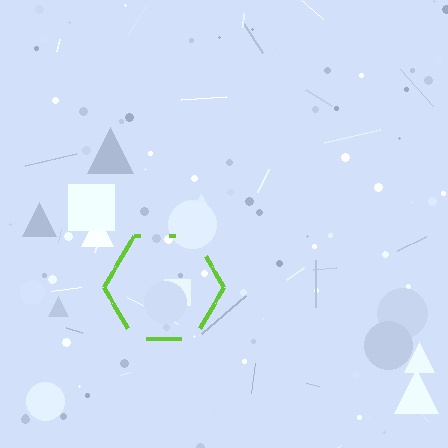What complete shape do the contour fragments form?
The contour fragments form a hexagon.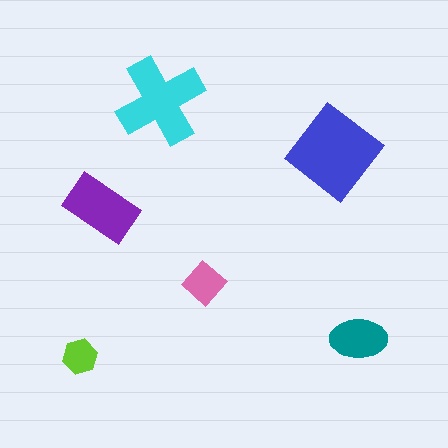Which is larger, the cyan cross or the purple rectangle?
The cyan cross.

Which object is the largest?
The blue diamond.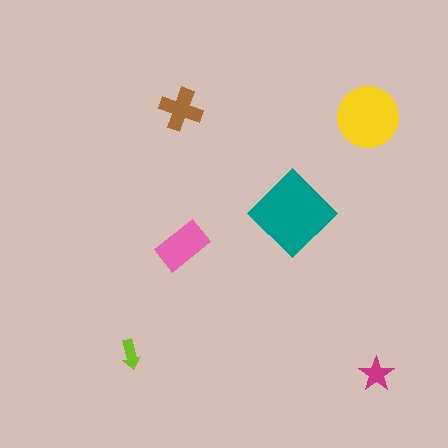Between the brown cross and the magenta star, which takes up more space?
The brown cross.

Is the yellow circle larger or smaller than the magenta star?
Larger.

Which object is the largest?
The teal diamond.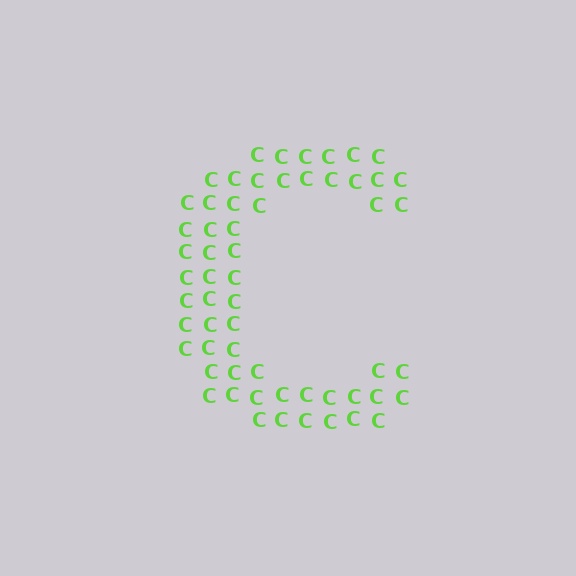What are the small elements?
The small elements are letter C's.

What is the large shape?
The large shape is the letter C.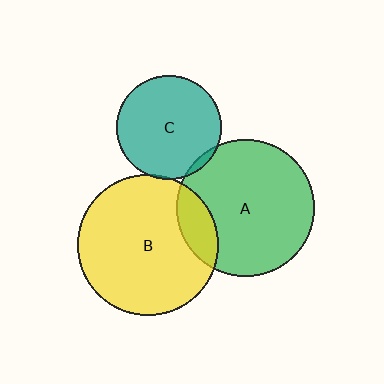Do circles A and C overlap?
Yes.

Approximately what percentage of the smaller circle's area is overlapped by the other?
Approximately 5%.